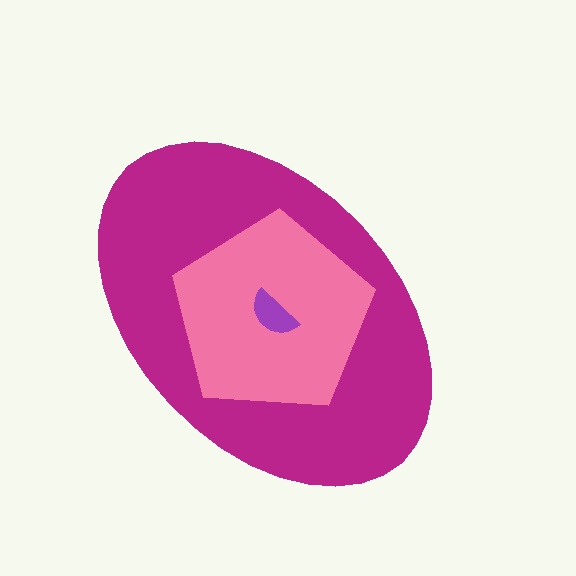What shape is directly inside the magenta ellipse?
The pink pentagon.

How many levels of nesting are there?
3.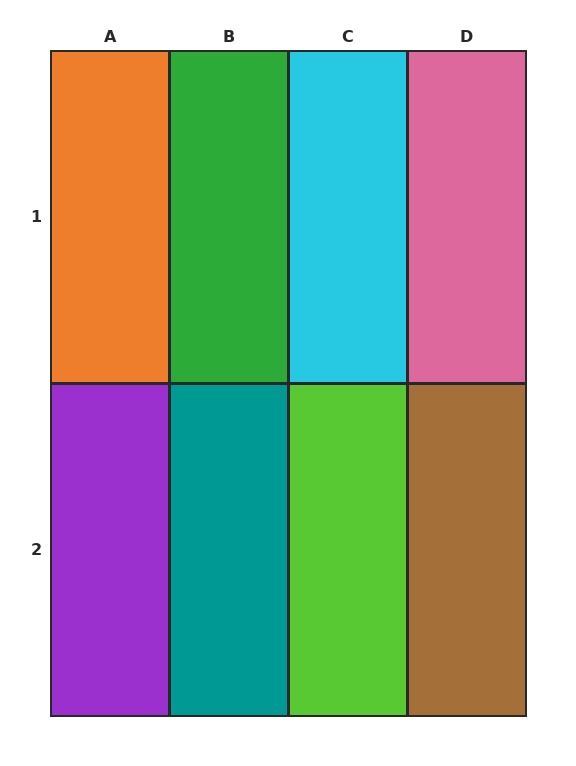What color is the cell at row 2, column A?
Purple.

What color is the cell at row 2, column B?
Teal.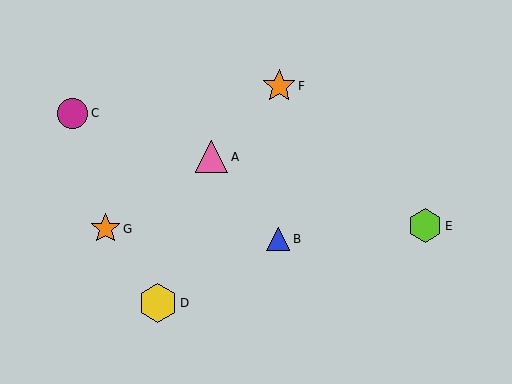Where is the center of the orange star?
The center of the orange star is at (279, 86).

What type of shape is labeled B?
Shape B is a blue triangle.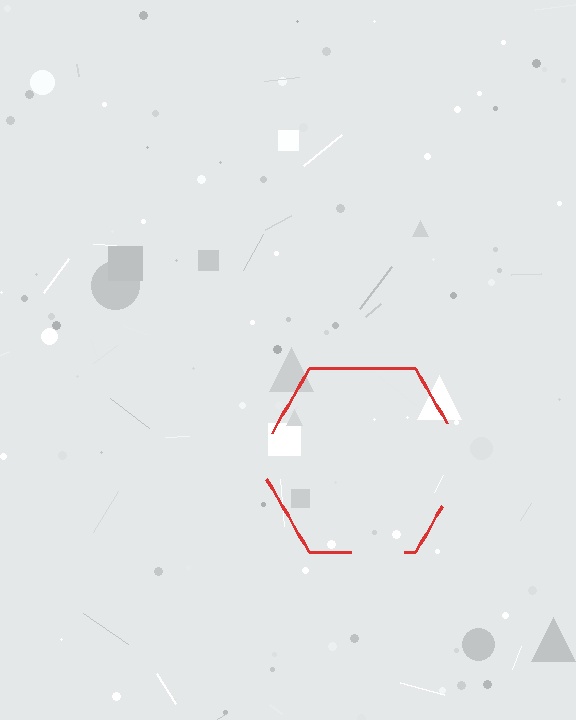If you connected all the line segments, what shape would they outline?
They would outline a hexagon.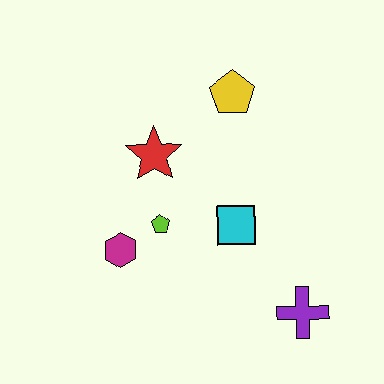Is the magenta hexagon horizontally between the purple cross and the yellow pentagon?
No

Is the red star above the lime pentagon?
Yes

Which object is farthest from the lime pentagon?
The purple cross is farthest from the lime pentagon.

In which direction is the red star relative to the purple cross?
The red star is above the purple cross.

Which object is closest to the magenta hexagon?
The lime pentagon is closest to the magenta hexagon.